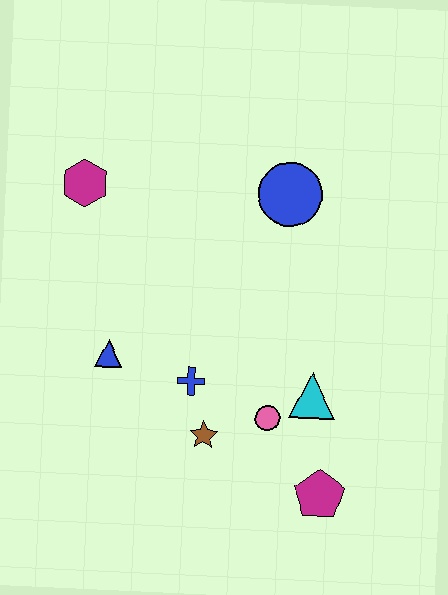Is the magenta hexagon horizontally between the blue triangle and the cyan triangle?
No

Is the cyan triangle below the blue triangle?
Yes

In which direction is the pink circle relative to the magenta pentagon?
The pink circle is above the magenta pentagon.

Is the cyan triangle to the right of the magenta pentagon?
No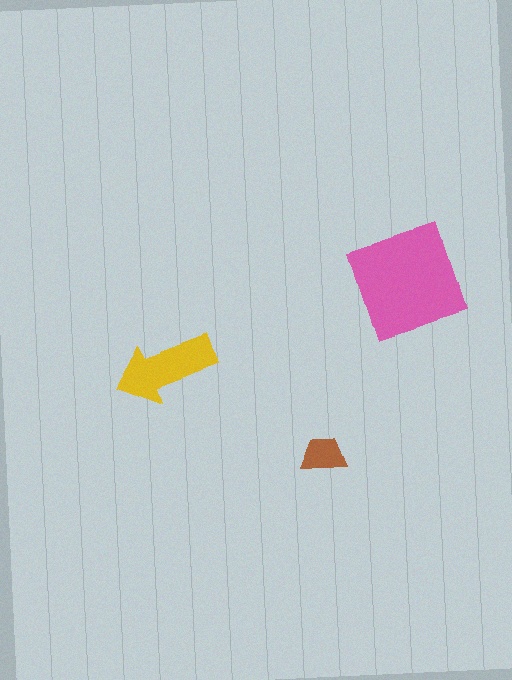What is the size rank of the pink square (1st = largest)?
1st.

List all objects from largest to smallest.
The pink square, the yellow arrow, the brown trapezoid.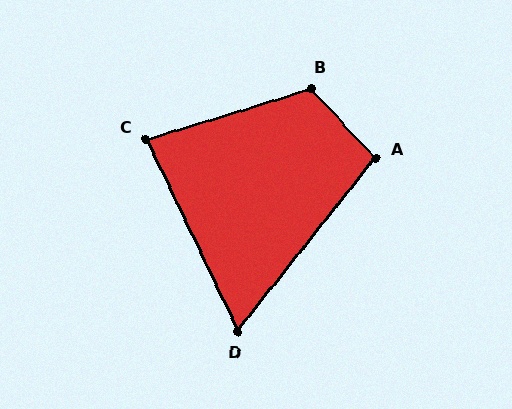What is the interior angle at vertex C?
Approximately 81 degrees (acute).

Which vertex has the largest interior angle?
B, at approximately 116 degrees.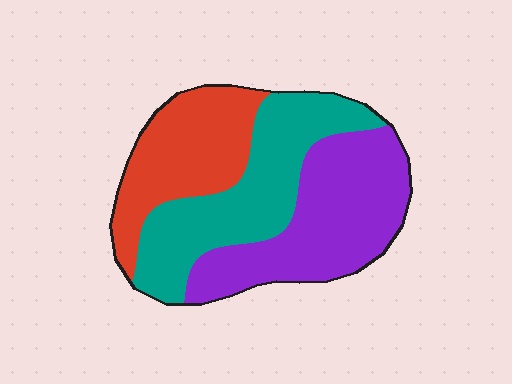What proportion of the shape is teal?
Teal covers 35% of the shape.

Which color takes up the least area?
Red, at roughly 25%.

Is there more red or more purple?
Purple.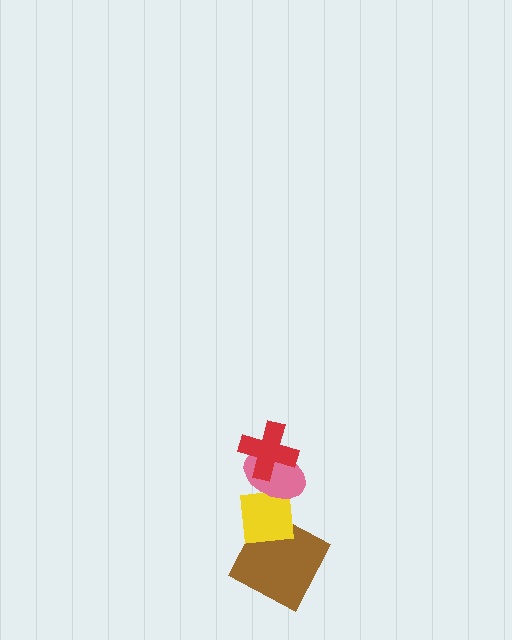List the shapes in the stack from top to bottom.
From top to bottom: the red cross, the pink ellipse, the yellow square, the brown square.